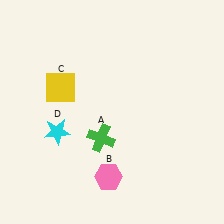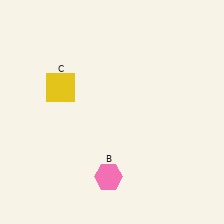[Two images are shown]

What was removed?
The green cross (A), the cyan star (D) were removed in Image 2.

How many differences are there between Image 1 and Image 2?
There are 2 differences between the two images.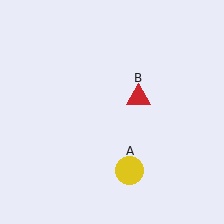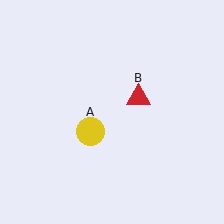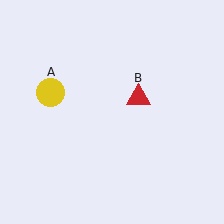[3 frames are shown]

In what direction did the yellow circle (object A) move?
The yellow circle (object A) moved up and to the left.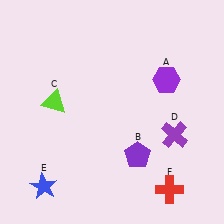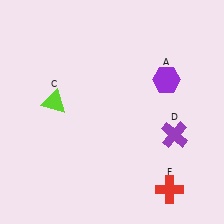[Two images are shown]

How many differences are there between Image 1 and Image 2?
There are 2 differences between the two images.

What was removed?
The purple pentagon (B), the blue star (E) were removed in Image 2.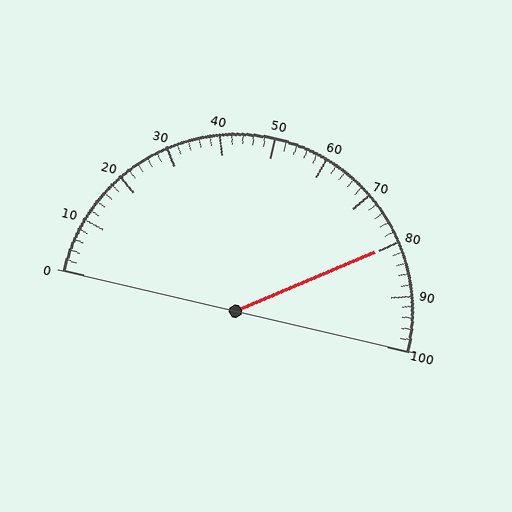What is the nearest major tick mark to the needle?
The nearest major tick mark is 80.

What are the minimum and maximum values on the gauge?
The gauge ranges from 0 to 100.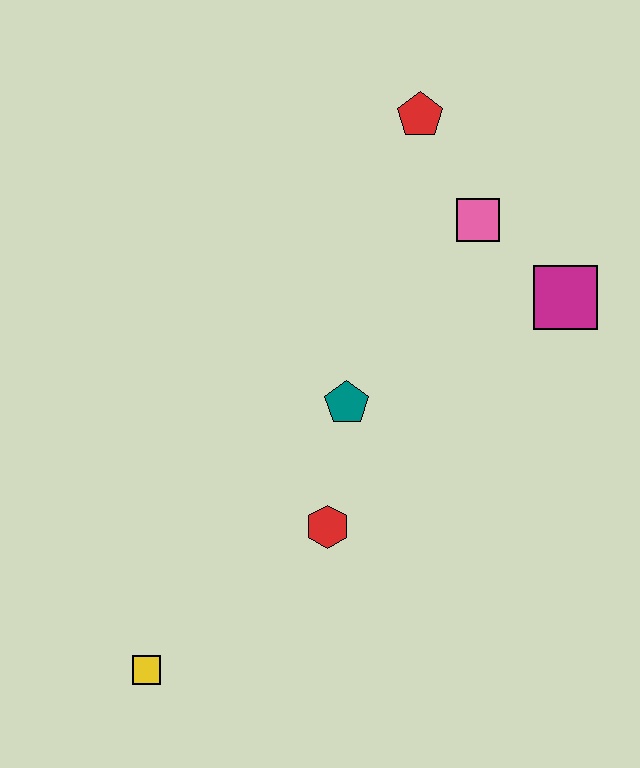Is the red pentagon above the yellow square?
Yes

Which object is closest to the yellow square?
The red hexagon is closest to the yellow square.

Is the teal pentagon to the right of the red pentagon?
No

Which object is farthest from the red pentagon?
The yellow square is farthest from the red pentagon.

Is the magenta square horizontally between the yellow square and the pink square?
No